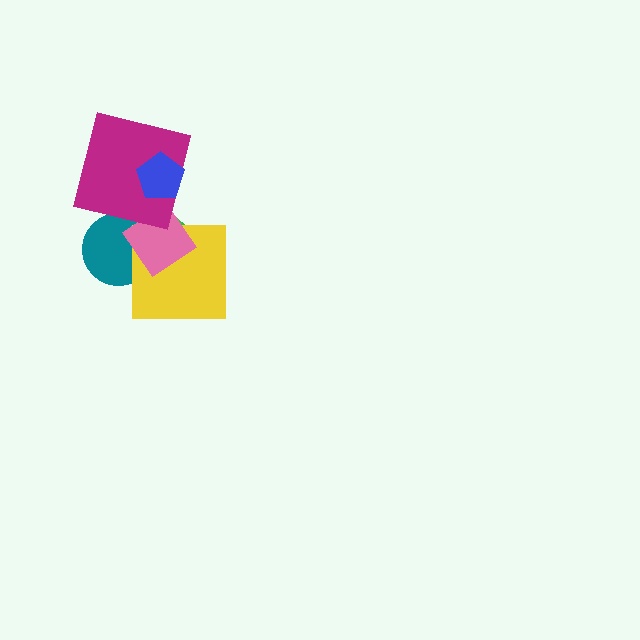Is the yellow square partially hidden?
Yes, it is partially covered by another shape.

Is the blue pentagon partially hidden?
No, no other shape covers it.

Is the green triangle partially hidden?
Yes, it is partially covered by another shape.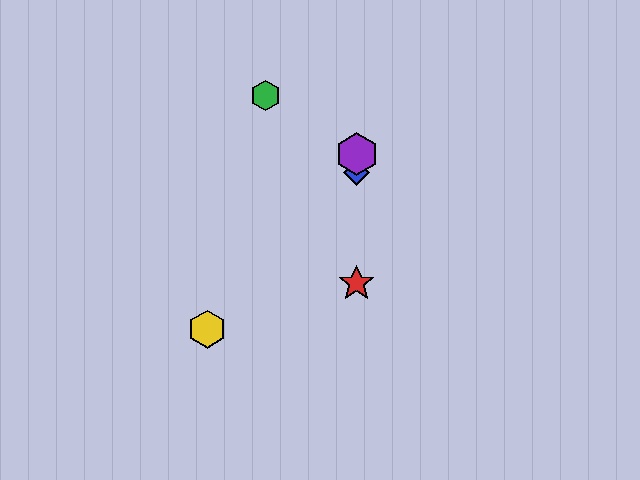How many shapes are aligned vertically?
3 shapes (the red star, the blue diamond, the purple hexagon) are aligned vertically.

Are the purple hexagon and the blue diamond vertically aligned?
Yes, both are at x≈357.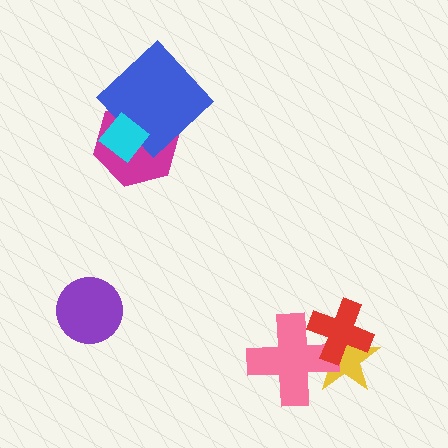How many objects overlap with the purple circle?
0 objects overlap with the purple circle.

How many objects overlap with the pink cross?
2 objects overlap with the pink cross.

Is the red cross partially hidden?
No, no other shape covers it.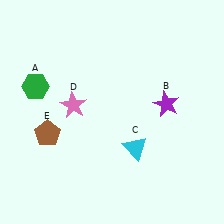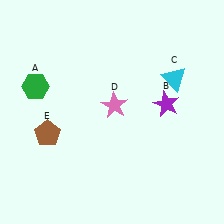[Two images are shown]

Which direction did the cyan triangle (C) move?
The cyan triangle (C) moved up.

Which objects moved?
The objects that moved are: the cyan triangle (C), the pink star (D).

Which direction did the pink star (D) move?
The pink star (D) moved right.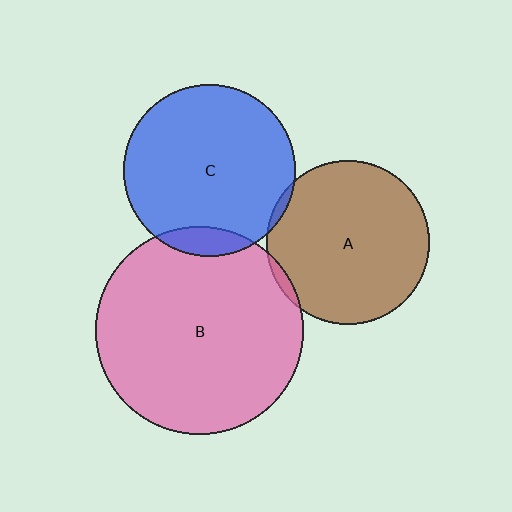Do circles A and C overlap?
Yes.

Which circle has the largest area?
Circle B (pink).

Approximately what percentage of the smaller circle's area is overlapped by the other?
Approximately 5%.